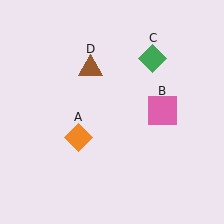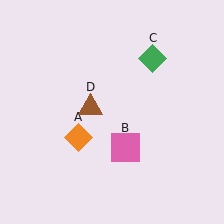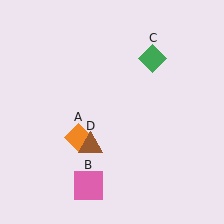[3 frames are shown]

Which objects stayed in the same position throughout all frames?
Orange diamond (object A) and green diamond (object C) remained stationary.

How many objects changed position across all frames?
2 objects changed position: pink square (object B), brown triangle (object D).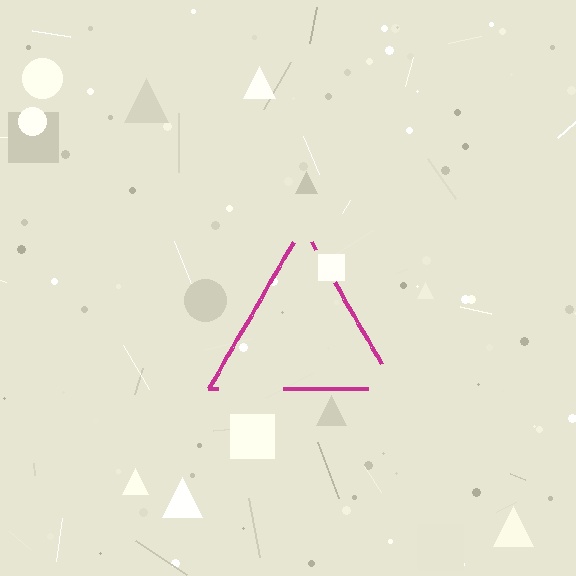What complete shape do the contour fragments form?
The contour fragments form a triangle.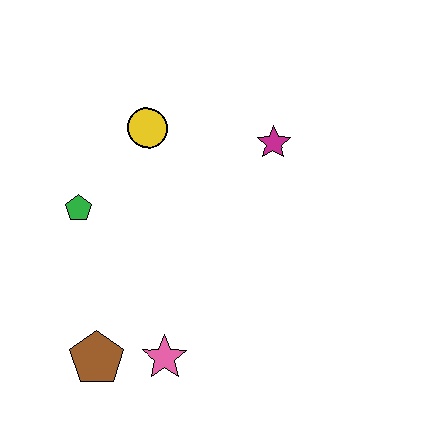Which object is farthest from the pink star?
The magenta star is farthest from the pink star.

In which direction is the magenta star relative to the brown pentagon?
The magenta star is above the brown pentagon.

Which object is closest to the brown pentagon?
The pink star is closest to the brown pentagon.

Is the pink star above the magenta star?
No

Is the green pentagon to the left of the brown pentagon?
Yes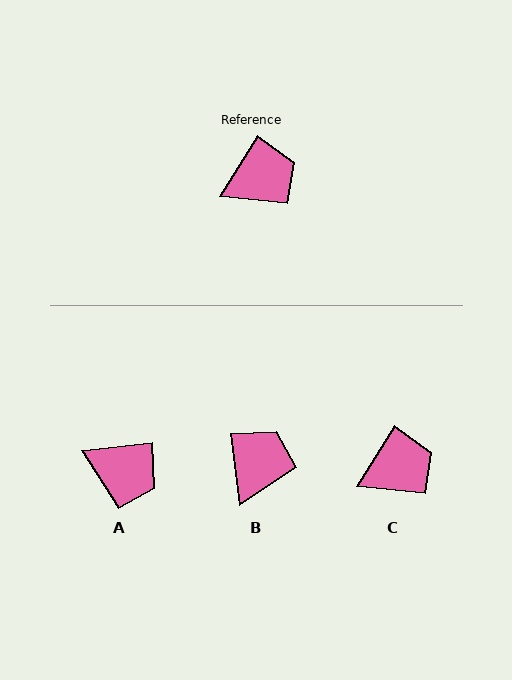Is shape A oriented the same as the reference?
No, it is off by about 52 degrees.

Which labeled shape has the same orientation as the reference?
C.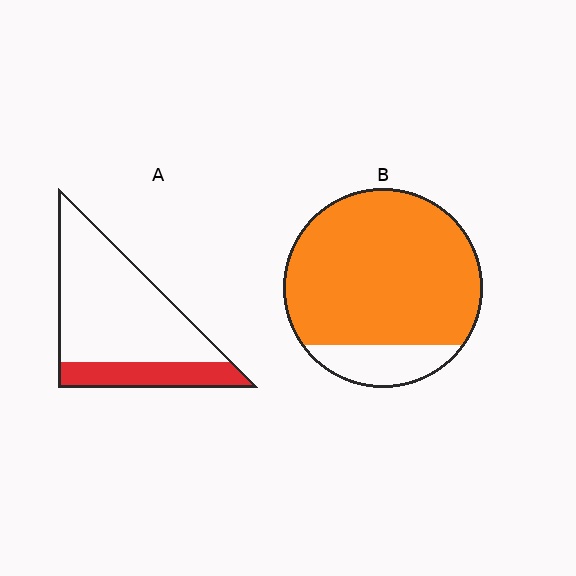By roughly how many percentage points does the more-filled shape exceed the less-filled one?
By roughly 60 percentage points (B over A).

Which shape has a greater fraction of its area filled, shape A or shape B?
Shape B.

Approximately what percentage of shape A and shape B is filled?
A is approximately 25% and B is approximately 85%.